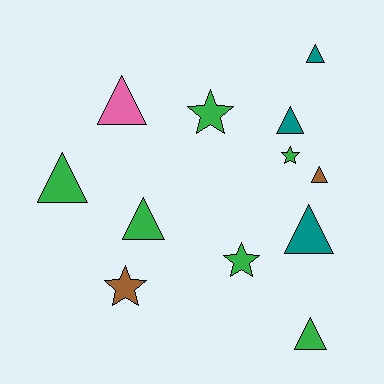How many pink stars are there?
There are no pink stars.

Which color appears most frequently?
Green, with 6 objects.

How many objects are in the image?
There are 12 objects.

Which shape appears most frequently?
Triangle, with 8 objects.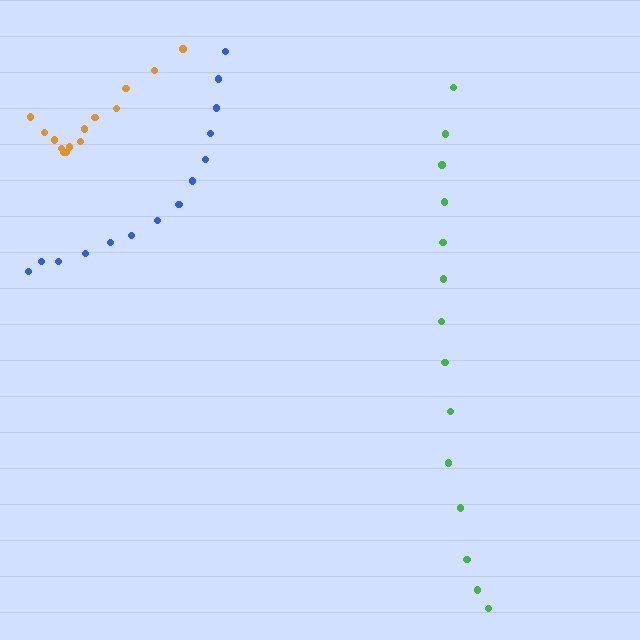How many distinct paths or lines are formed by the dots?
There are 3 distinct paths.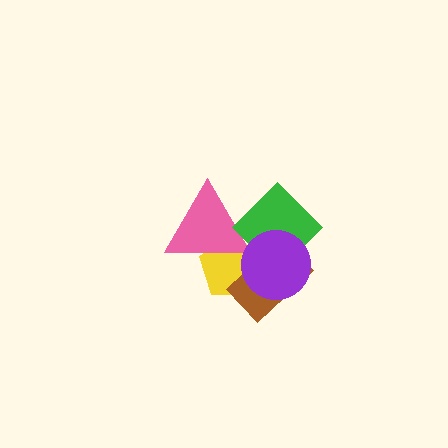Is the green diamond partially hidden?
Yes, it is partially covered by another shape.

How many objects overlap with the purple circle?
3 objects overlap with the purple circle.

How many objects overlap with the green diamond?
4 objects overlap with the green diamond.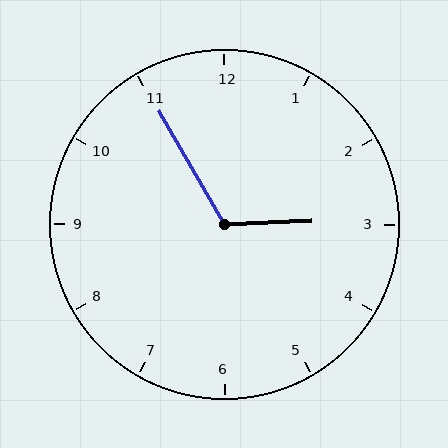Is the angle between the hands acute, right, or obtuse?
It is obtuse.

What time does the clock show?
2:55.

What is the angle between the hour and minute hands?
Approximately 118 degrees.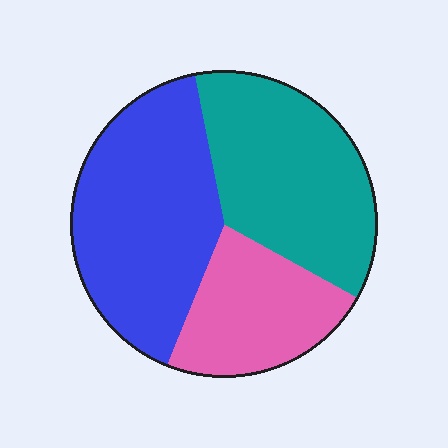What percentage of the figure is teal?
Teal covers roughly 35% of the figure.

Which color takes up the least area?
Pink, at roughly 25%.